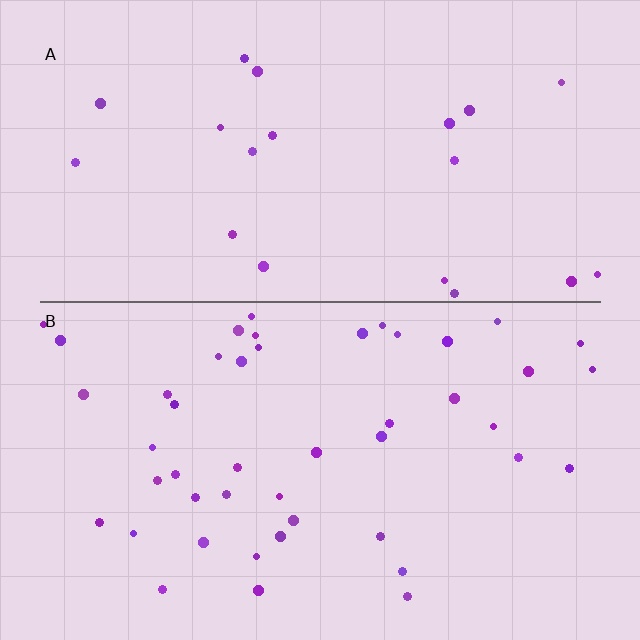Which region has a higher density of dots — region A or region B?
B (the bottom).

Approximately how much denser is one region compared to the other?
Approximately 2.3× — region B over region A.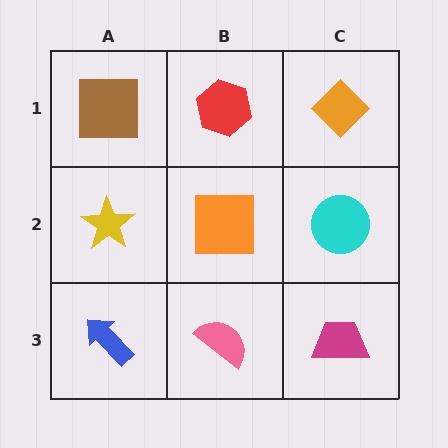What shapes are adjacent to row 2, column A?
A brown square (row 1, column A), a blue arrow (row 3, column A), an orange square (row 2, column B).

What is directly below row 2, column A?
A blue arrow.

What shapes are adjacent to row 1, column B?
An orange square (row 2, column B), a brown square (row 1, column A), an orange diamond (row 1, column C).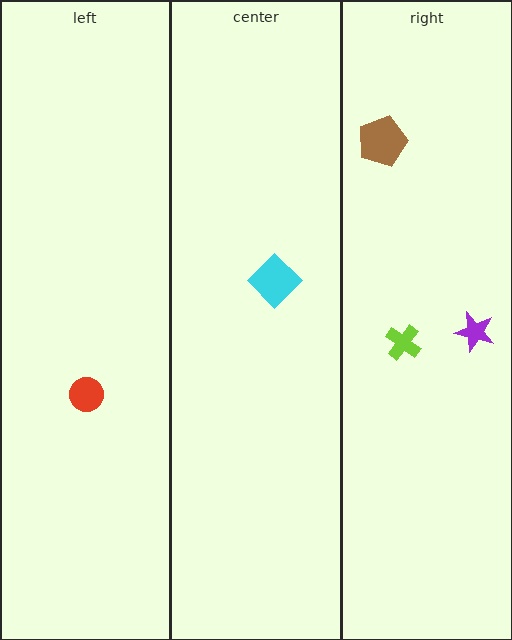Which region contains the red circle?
The left region.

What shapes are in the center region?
The cyan diamond.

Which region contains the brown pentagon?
The right region.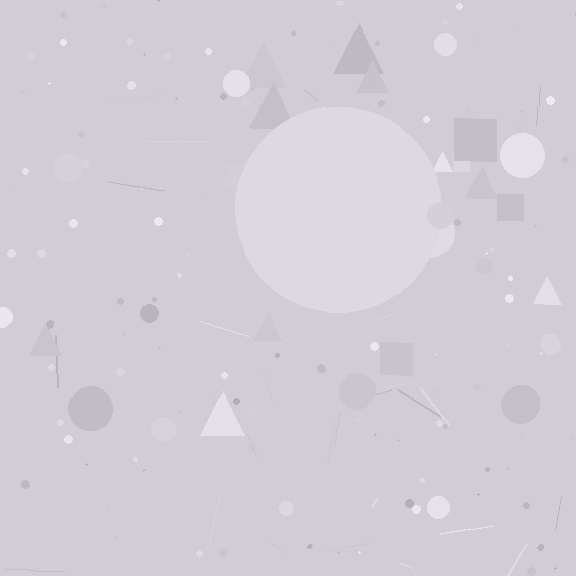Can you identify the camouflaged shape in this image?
The camouflaged shape is a circle.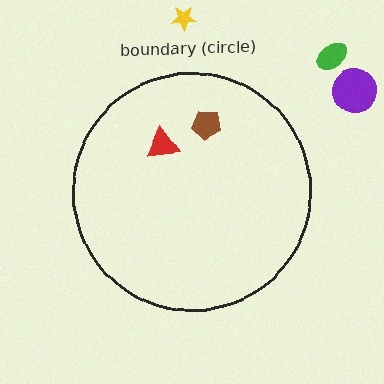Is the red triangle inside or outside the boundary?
Inside.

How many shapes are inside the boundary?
2 inside, 3 outside.